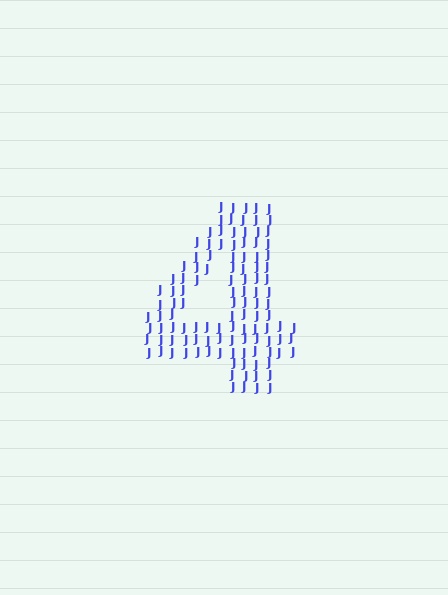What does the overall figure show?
The overall figure shows the digit 4.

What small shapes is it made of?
It is made of small letter J's.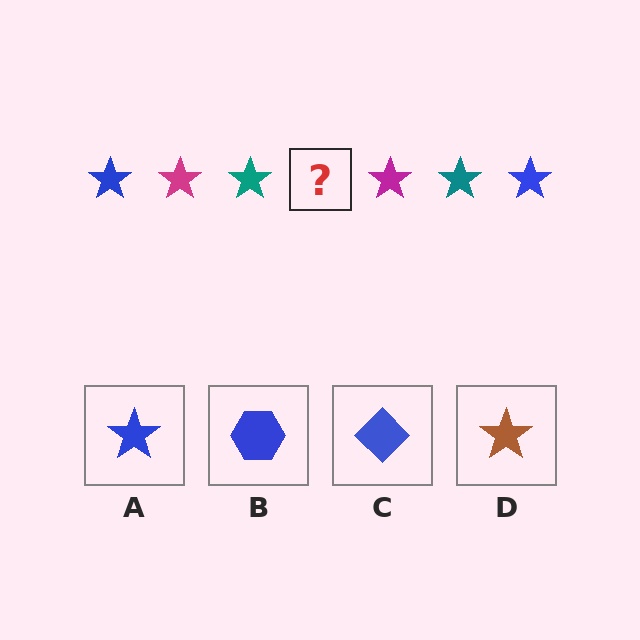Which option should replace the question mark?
Option A.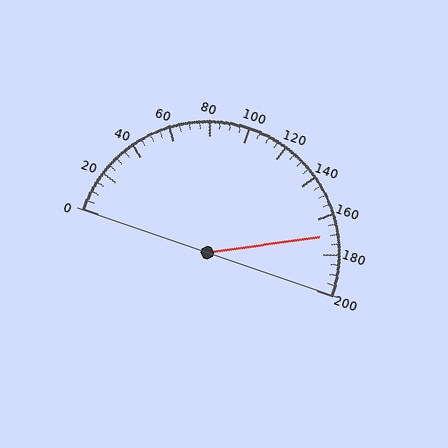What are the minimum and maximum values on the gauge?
The gauge ranges from 0 to 200.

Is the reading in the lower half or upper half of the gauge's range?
The reading is in the upper half of the range (0 to 200).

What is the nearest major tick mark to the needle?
The nearest major tick mark is 160.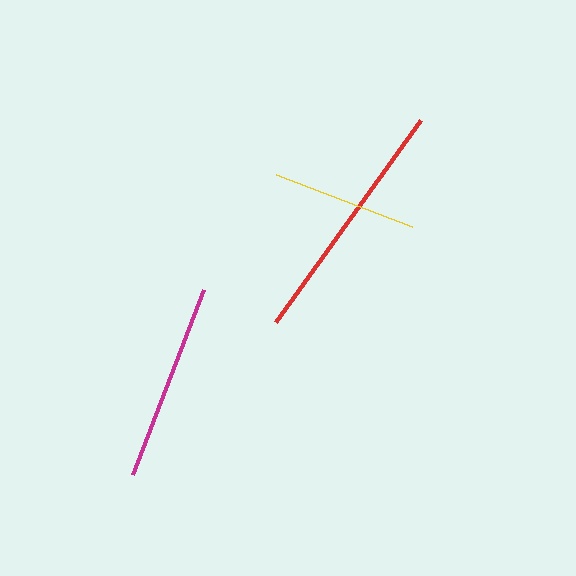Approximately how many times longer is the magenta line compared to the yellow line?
The magenta line is approximately 1.4 times the length of the yellow line.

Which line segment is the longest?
The red line is the longest at approximately 249 pixels.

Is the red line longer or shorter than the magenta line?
The red line is longer than the magenta line.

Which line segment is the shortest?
The yellow line is the shortest at approximately 145 pixels.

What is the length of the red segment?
The red segment is approximately 249 pixels long.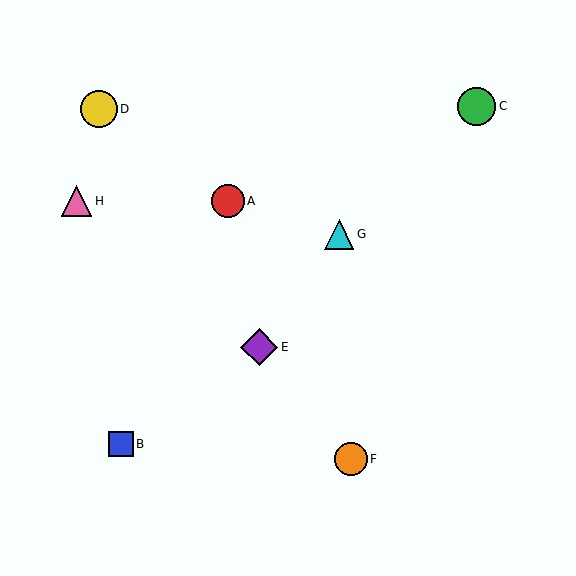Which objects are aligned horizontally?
Objects A, H are aligned horizontally.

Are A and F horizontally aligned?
No, A is at y≈201 and F is at y≈459.